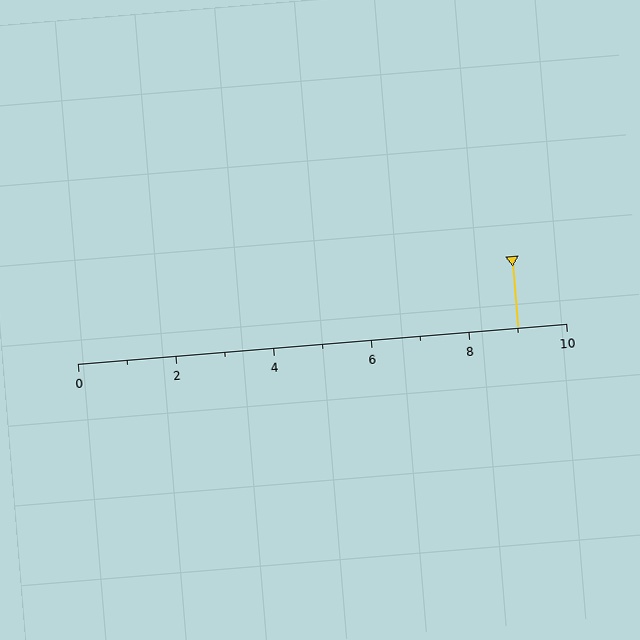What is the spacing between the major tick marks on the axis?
The major ticks are spaced 2 apart.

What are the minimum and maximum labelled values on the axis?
The axis runs from 0 to 10.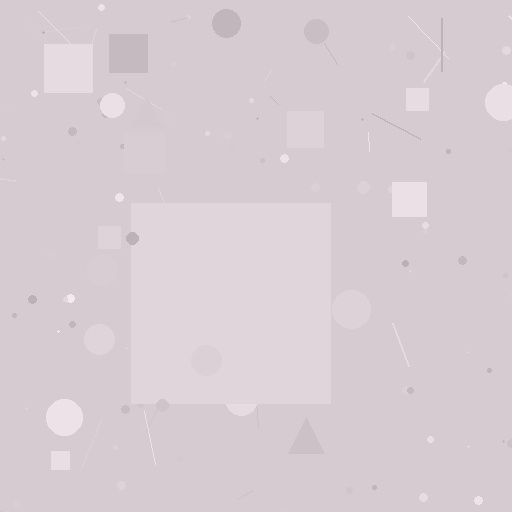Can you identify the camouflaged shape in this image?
The camouflaged shape is a square.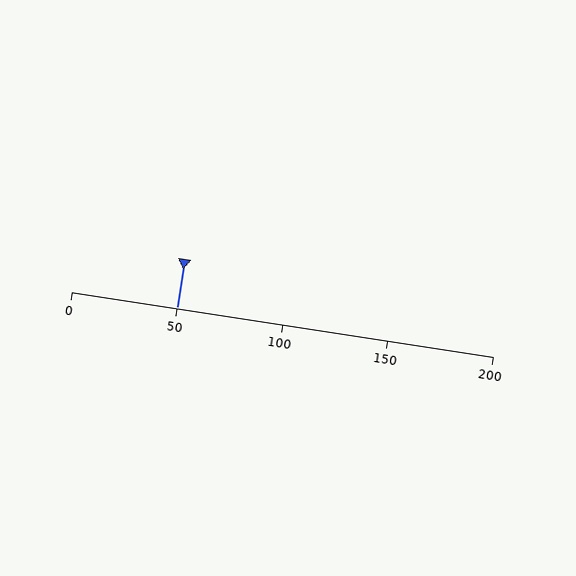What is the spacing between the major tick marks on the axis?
The major ticks are spaced 50 apart.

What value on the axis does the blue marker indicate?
The marker indicates approximately 50.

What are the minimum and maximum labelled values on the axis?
The axis runs from 0 to 200.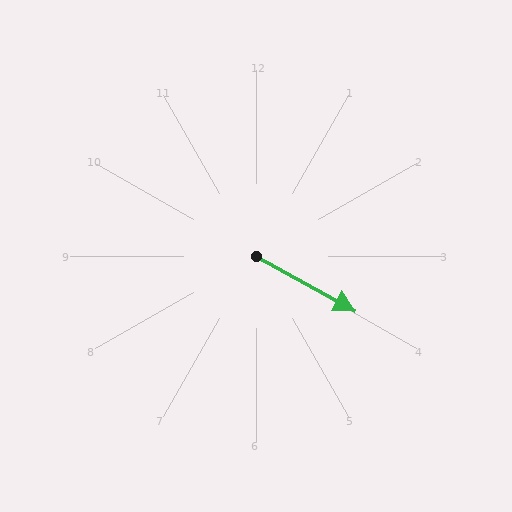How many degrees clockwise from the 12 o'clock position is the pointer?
Approximately 119 degrees.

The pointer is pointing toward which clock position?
Roughly 4 o'clock.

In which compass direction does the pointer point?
Southeast.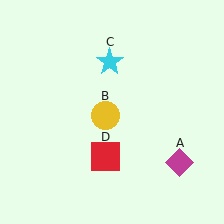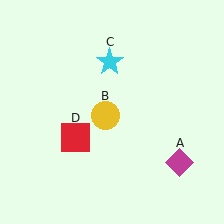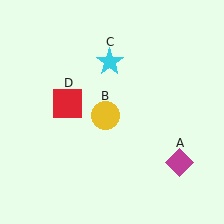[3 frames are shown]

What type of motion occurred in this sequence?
The red square (object D) rotated clockwise around the center of the scene.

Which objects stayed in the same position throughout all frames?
Magenta diamond (object A) and yellow circle (object B) and cyan star (object C) remained stationary.